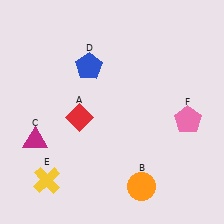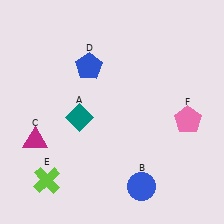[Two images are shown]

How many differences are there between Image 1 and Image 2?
There are 3 differences between the two images.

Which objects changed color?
A changed from red to teal. B changed from orange to blue. E changed from yellow to lime.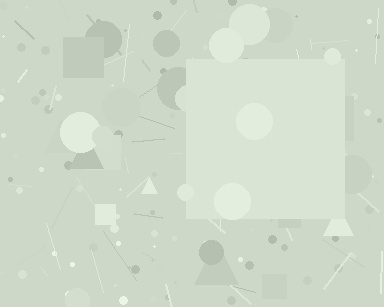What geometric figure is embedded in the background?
A square is embedded in the background.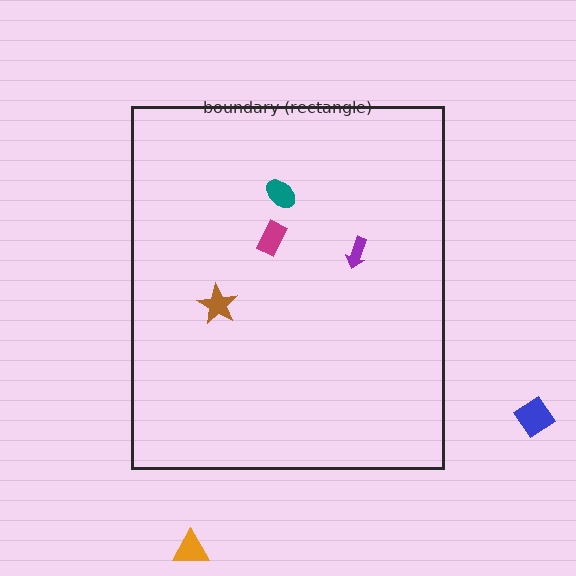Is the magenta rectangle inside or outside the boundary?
Inside.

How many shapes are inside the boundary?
4 inside, 2 outside.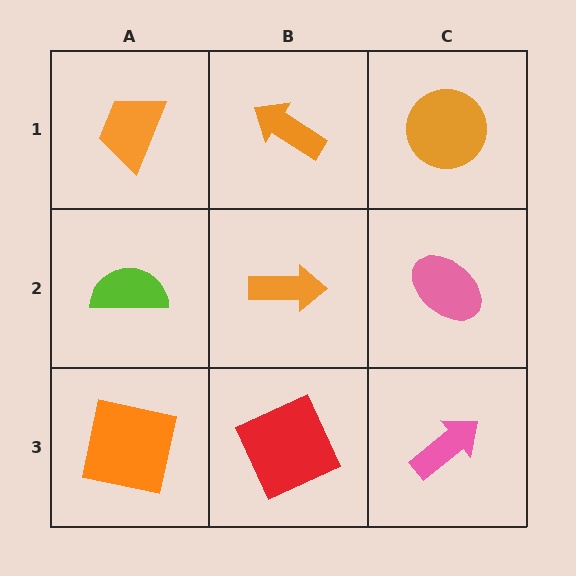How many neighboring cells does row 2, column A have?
3.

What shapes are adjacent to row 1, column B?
An orange arrow (row 2, column B), an orange trapezoid (row 1, column A), an orange circle (row 1, column C).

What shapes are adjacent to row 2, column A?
An orange trapezoid (row 1, column A), an orange square (row 3, column A), an orange arrow (row 2, column B).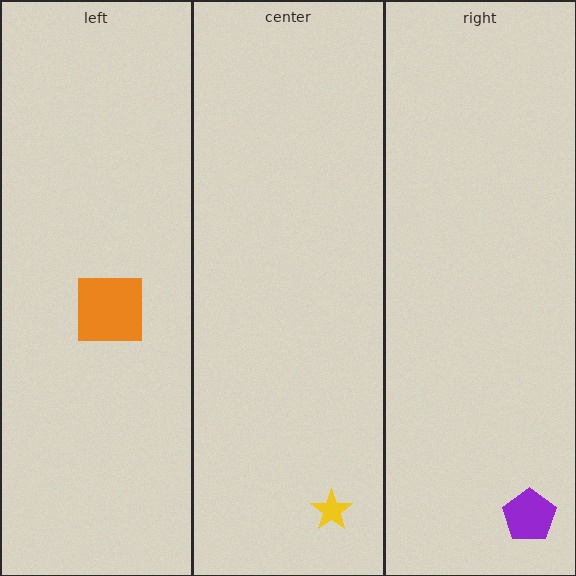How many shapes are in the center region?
1.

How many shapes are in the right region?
1.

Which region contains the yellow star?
The center region.